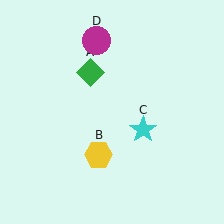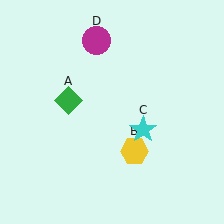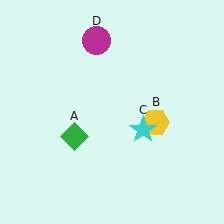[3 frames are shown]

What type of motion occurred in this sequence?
The green diamond (object A), yellow hexagon (object B) rotated counterclockwise around the center of the scene.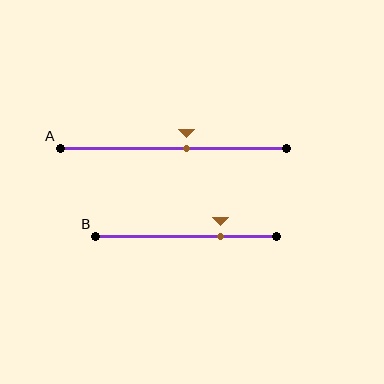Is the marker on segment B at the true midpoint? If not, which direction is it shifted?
No, the marker on segment B is shifted to the right by about 19% of the segment length.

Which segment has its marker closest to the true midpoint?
Segment A has its marker closest to the true midpoint.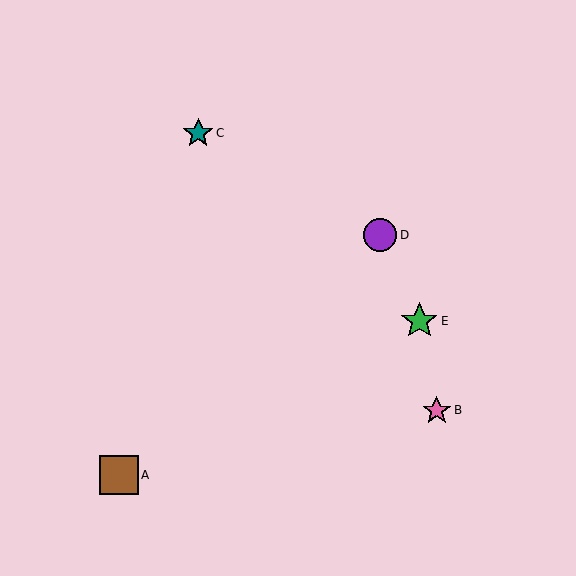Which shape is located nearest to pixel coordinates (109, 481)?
The brown square (labeled A) at (119, 475) is nearest to that location.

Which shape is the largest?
The brown square (labeled A) is the largest.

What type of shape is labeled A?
Shape A is a brown square.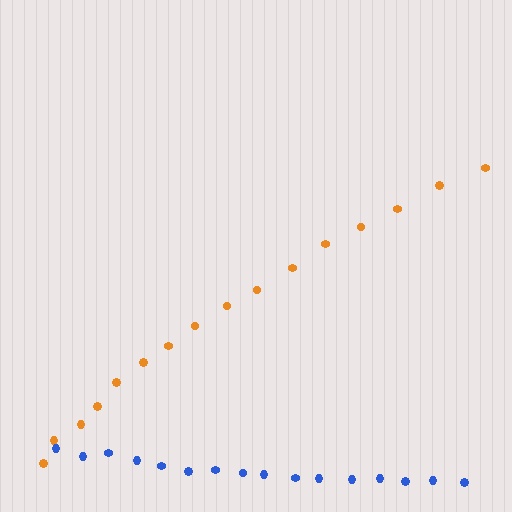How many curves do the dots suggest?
There are 2 distinct paths.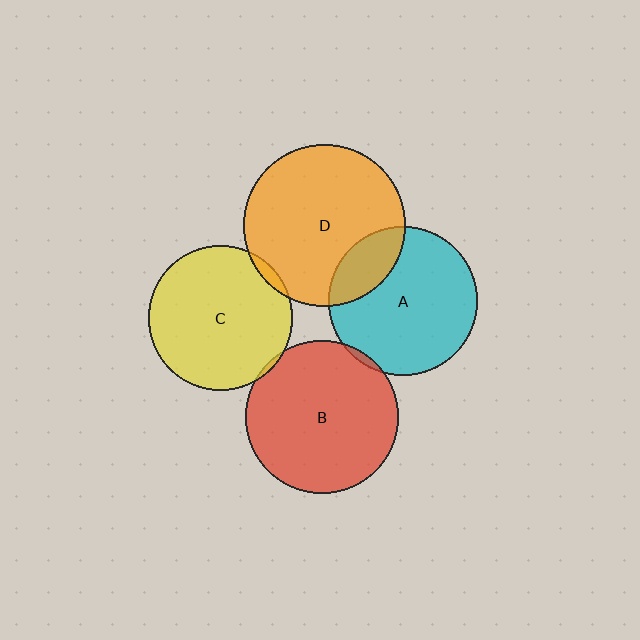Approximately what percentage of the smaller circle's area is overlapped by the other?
Approximately 5%.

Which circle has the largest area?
Circle D (orange).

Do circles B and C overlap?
Yes.